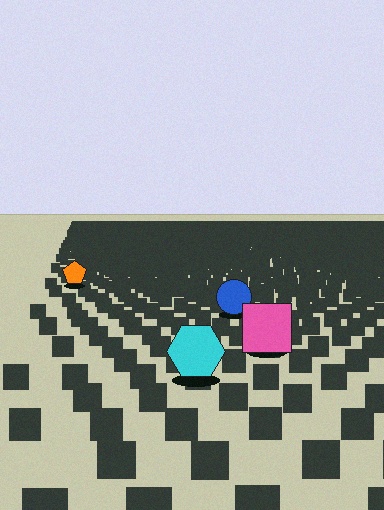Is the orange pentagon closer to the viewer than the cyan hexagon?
No. The cyan hexagon is closer — you can tell from the texture gradient: the ground texture is coarser near it.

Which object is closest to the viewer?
The cyan hexagon is closest. The texture marks near it are larger and more spread out.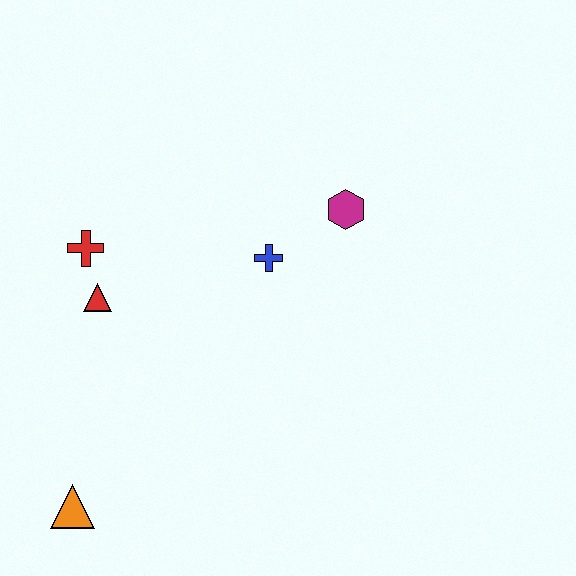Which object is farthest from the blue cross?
The orange triangle is farthest from the blue cross.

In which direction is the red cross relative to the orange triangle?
The red cross is above the orange triangle.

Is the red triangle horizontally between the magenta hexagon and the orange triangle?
Yes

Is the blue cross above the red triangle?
Yes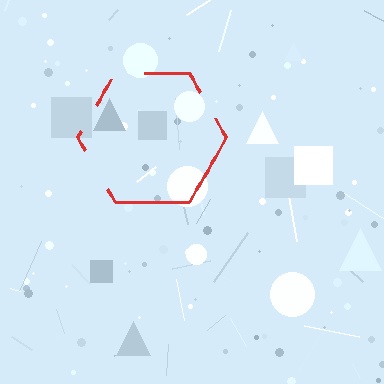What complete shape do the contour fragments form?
The contour fragments form a hexagon.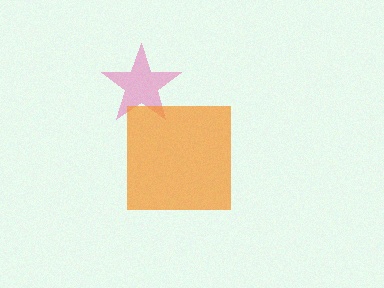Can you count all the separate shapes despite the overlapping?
Yes, there are 2 separate shapes.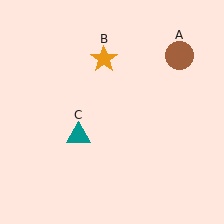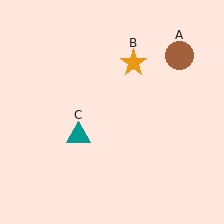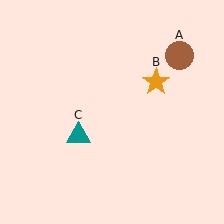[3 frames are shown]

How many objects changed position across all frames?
1 object changed position: orange star (object B).